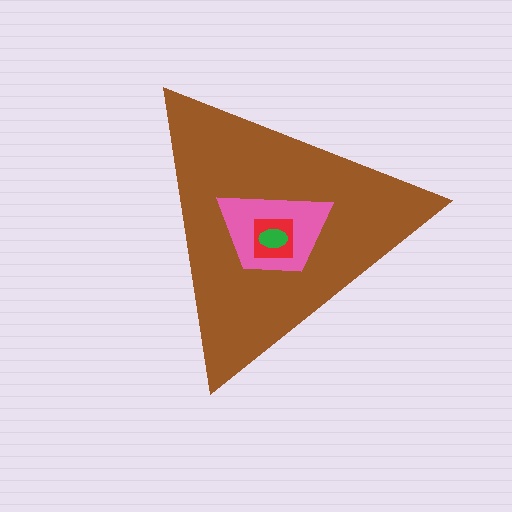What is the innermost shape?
The green ellipse.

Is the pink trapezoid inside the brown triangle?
Yes.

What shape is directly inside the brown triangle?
The pink trapezoid.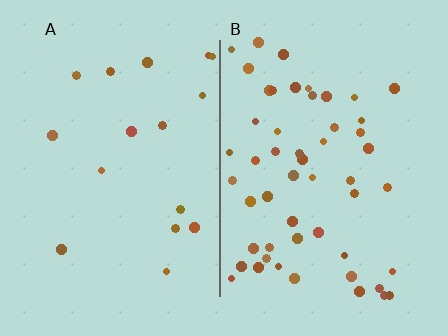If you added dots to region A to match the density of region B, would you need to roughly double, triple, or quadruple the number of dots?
Approximately triple.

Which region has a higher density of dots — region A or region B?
B (the right).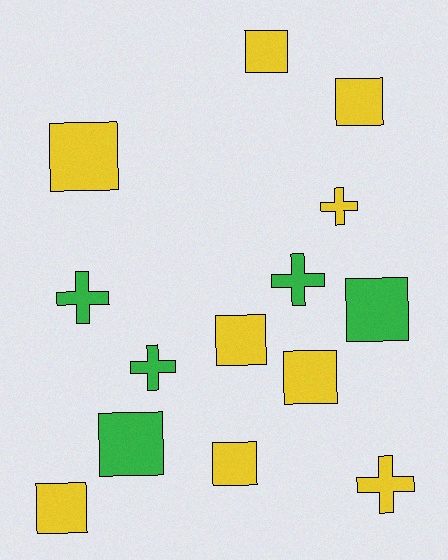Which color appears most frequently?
Yellow, with 9 objects.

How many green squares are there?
There are 2 green squares.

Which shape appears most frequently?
Square, with 9 objects.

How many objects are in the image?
There are 14 objects.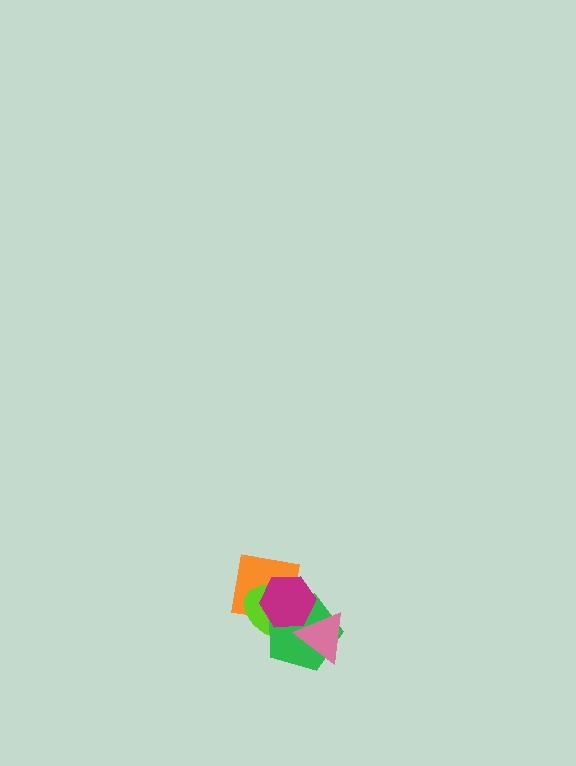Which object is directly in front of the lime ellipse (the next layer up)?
The green pentagon is directly in front of the lime ellipse.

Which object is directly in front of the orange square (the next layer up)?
The lime ellipse is directly in front of the orange square.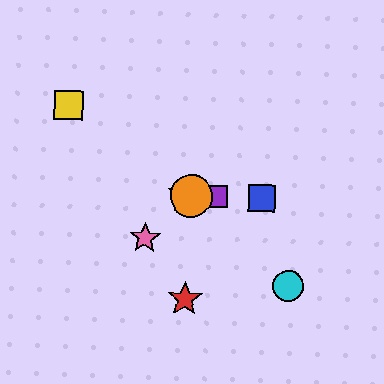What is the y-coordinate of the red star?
The red star is at y≈299.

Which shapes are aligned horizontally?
The blue square, the green star, the purple square, the orange circle are aligned horizontally.